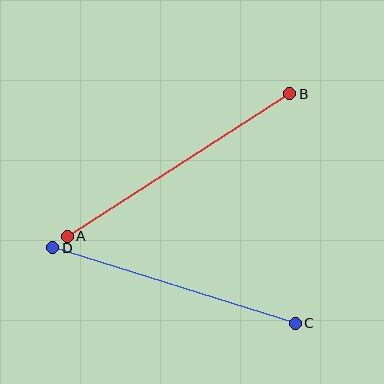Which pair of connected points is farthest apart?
Points A and B are farthest apart.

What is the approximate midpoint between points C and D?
The midpoint is at approximately (174, 285) pixels.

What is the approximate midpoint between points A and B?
The midpoint is at approximately (178, 165) pixels.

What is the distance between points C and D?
The distance is approximately 254 pixels.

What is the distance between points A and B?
The distance is approximately 264 pixels.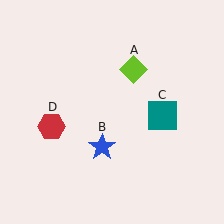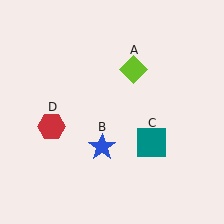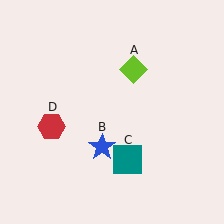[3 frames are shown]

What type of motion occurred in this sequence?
The teal square (object C) rotated clockwise around the center of the scene.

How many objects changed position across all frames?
1 object changed position: teal square (object C).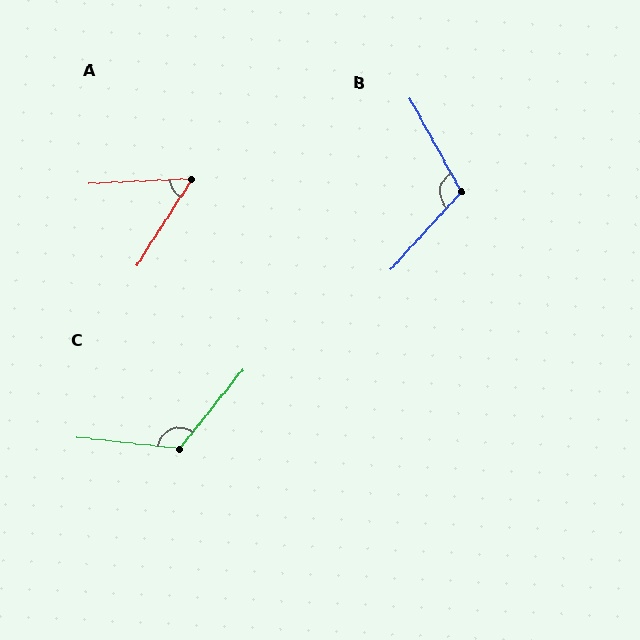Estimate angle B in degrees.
Approximately 108 degrees.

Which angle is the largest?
C, at approximately 123 degrees.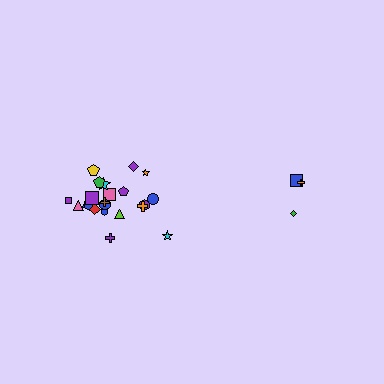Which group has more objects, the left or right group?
The left group.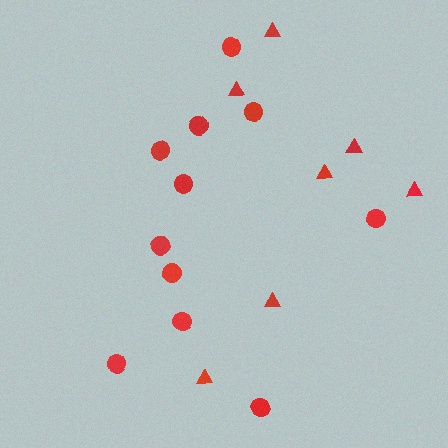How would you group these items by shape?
There are 2 groups: one group of circles (11) and one group of triangles (7).